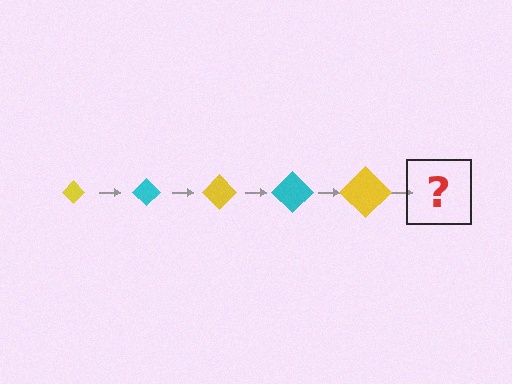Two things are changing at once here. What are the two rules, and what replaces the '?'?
The two rules are that the diamond grows larger each step and the color cycles through yellow and cyan. The '?' should be a cyan diamond, larger than the previous one.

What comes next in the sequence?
The next element should be a cyan diamond, larger than the previous one.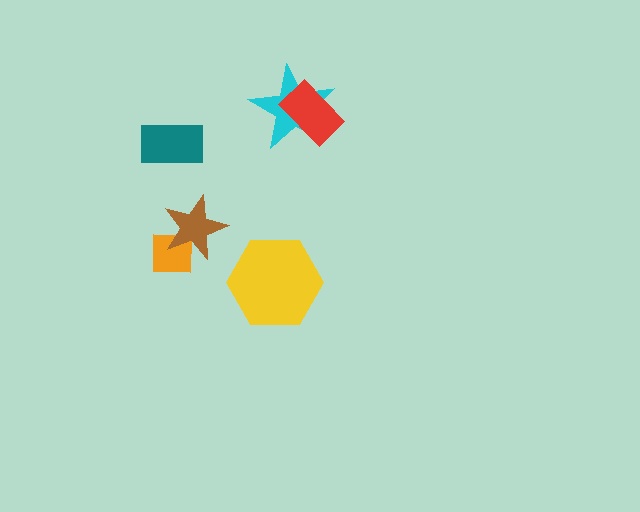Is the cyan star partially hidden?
Yes, it is partially covered by another shape.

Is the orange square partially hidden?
Yes, it is partially covered by another shape.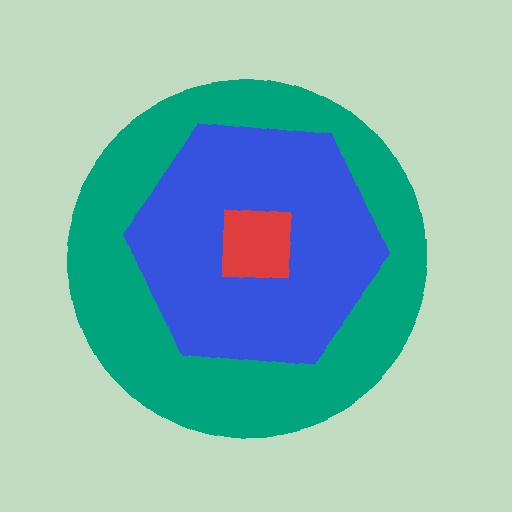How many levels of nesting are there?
3.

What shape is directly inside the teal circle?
The blue hexagon.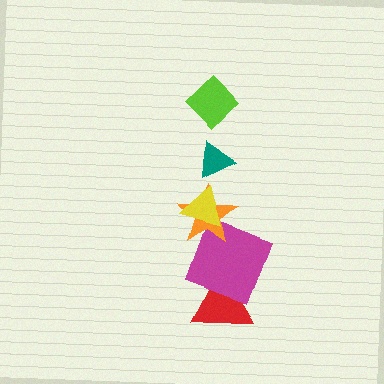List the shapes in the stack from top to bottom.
From top to bottom: the lime diamond, the teal triangle, the yellow triangle, the orange star, the magenta square, the red triangle.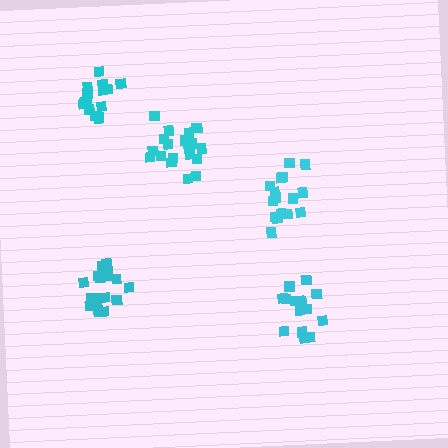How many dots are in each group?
Group 1: 15 dots, Group 2: 18 dots, Group 3: 19 dots, Group 4: 16 dots, Group 5: 15 dots (83 total).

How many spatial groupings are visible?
There are 5 spatial groupings.